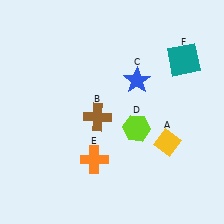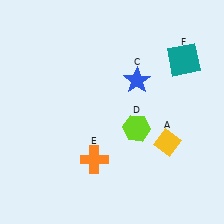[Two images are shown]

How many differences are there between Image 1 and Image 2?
There is 1 difference between the two images.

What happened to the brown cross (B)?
The brown cross (B) was removed in Image 2. It was in the bottom-left area of Image 1.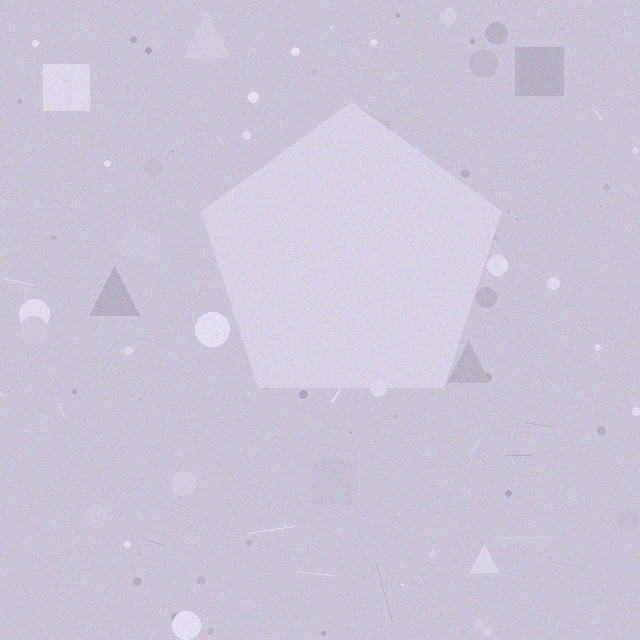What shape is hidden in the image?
A pentagon is hidden in the image.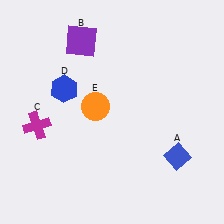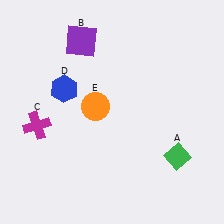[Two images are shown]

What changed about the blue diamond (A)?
In Image 1, A is blue. In Image 2, it changed to green.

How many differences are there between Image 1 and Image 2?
There is 1 difference between the two images.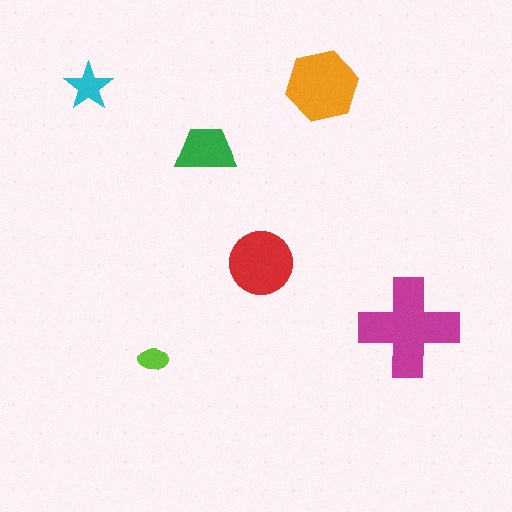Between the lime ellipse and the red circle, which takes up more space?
The red circle.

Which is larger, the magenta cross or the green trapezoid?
The magenta cross.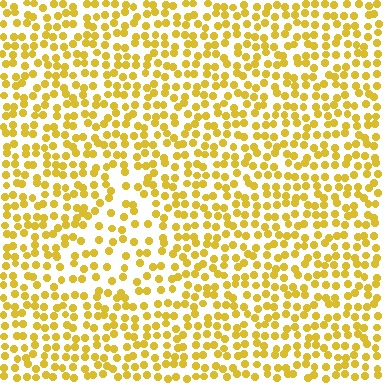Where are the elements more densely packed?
The elements are more densely packed outside the triangle boundary.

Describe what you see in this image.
The image contains small yellow elements arranged at two different densities. A triangle-shaped region is visible where the elements are less densely packed than the surrounding area.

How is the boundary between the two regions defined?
The boundary is defined by a change in element density (approximately 1.7x ratio). All elements are the same color, size, and shape.